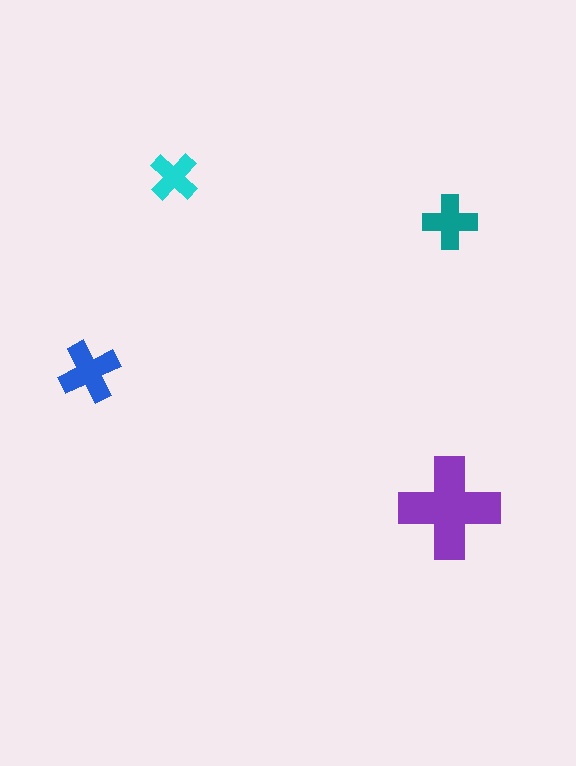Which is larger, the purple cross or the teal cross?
The purple one.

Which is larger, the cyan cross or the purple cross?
The purple one.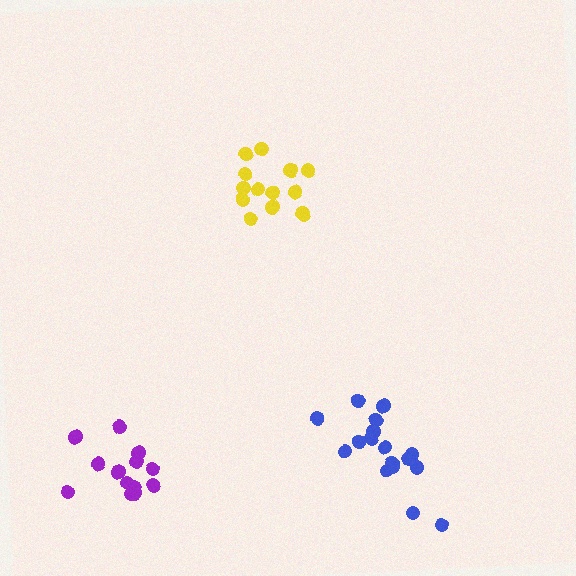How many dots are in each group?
Group 1: 17 dots, Group 2: 13 dots, Group 3: 14 dots (44 total).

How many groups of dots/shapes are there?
There are 3 groups.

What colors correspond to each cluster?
The clusters are colored: blue, purple, yellow.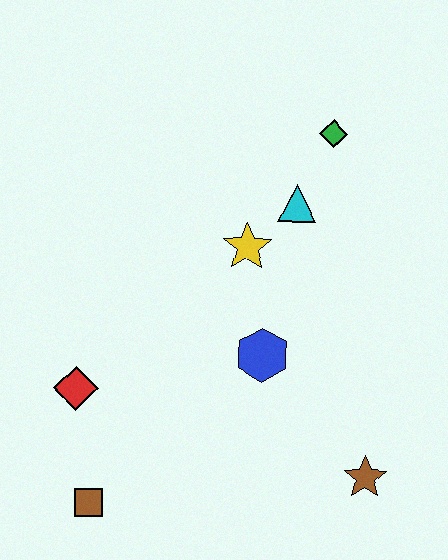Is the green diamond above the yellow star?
Yes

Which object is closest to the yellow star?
The cyan triangle is closest to the yellow star.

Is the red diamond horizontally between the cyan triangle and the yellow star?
No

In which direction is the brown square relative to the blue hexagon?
The brown square is to the left of the blue hexagon.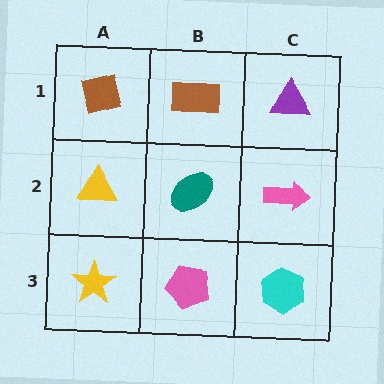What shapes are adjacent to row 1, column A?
A yellow triangle (row 2, column A), a brown rectangle (row 1, column B).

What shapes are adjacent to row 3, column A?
A yellow triangle (row 2, column A), a pink pentagon (row 3, column B).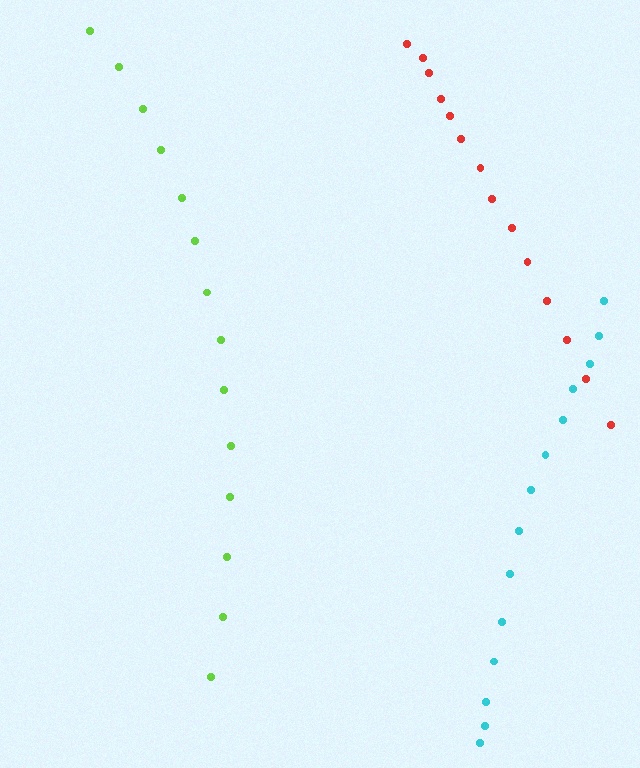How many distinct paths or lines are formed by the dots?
There are 3 distinct paths.